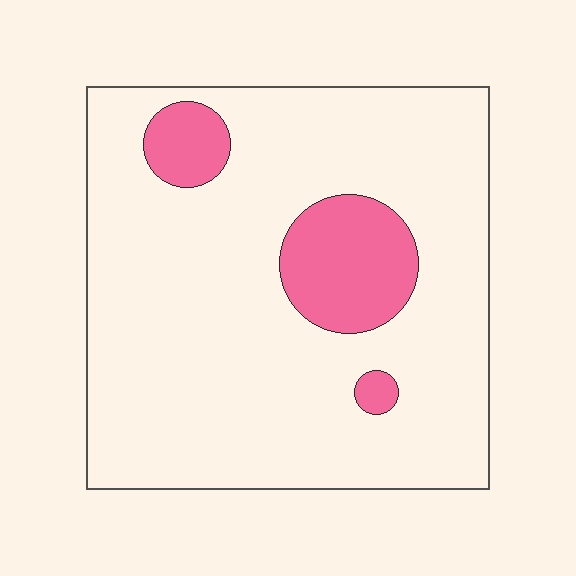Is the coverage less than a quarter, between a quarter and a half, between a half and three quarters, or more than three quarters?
Less than a quarter.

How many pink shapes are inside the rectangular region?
3.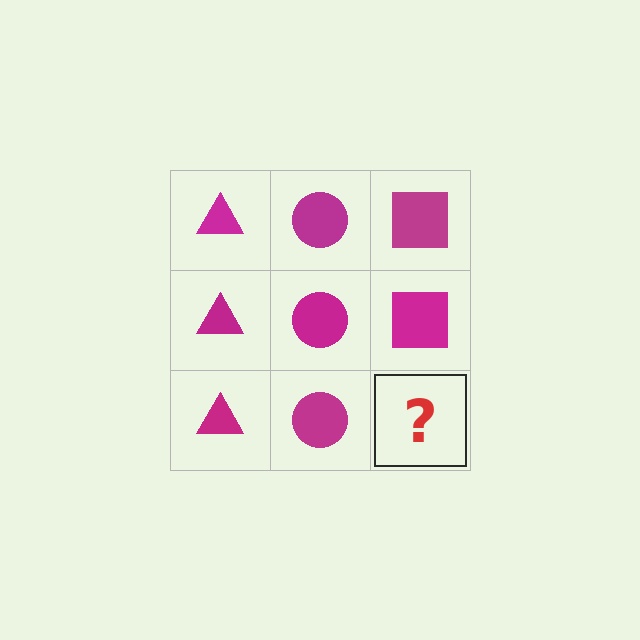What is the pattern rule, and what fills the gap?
The rule is that each column has a consistent shape. The gap should be filled with a magenta square.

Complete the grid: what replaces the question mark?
The question mark should be replaced with a magenta square.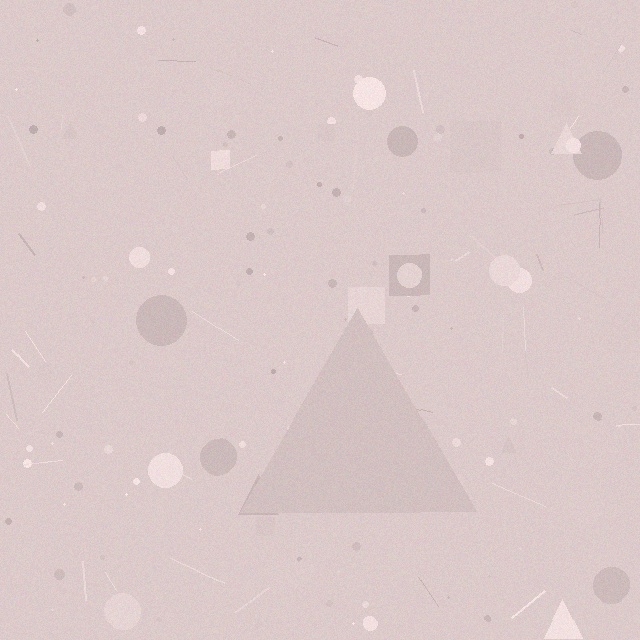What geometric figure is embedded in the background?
A triangle is embedded in the background.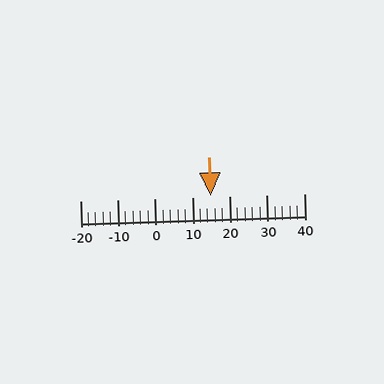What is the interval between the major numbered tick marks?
The major tick marks are spaced 10 units apart.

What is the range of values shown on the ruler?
The ruler shows values from -20 to 40.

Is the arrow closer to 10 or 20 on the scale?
The arrow is closer to 10.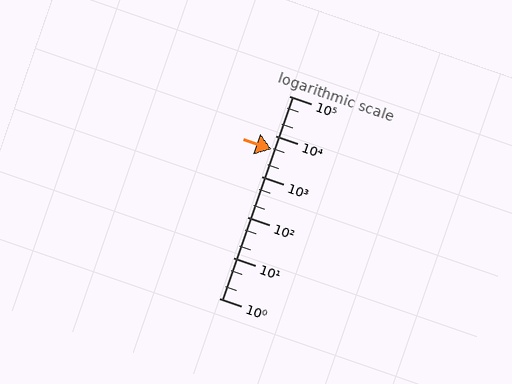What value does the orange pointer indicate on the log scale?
The pointer indicates approximately 4800.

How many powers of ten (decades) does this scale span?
The scale spans 5 decades, from 1 to 100000.